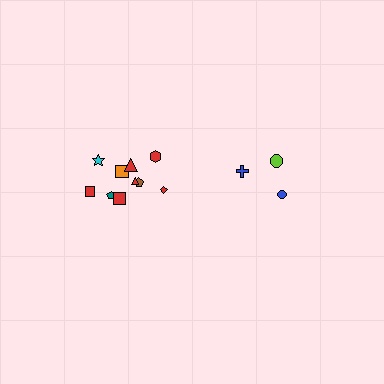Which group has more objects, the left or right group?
The left group.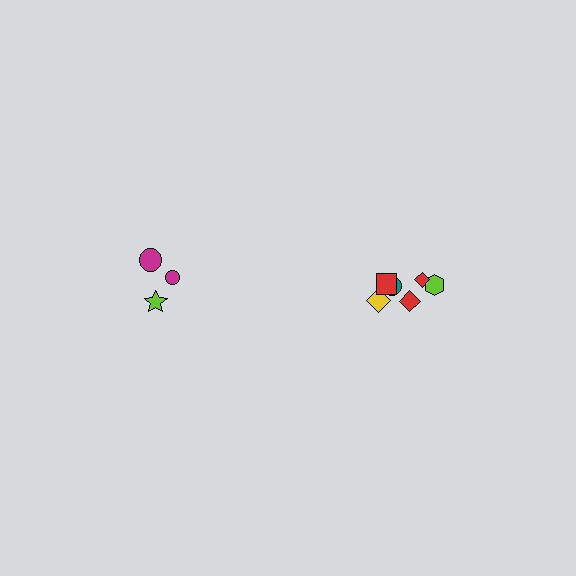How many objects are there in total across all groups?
There are 9 objects.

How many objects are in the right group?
There are 6 objects.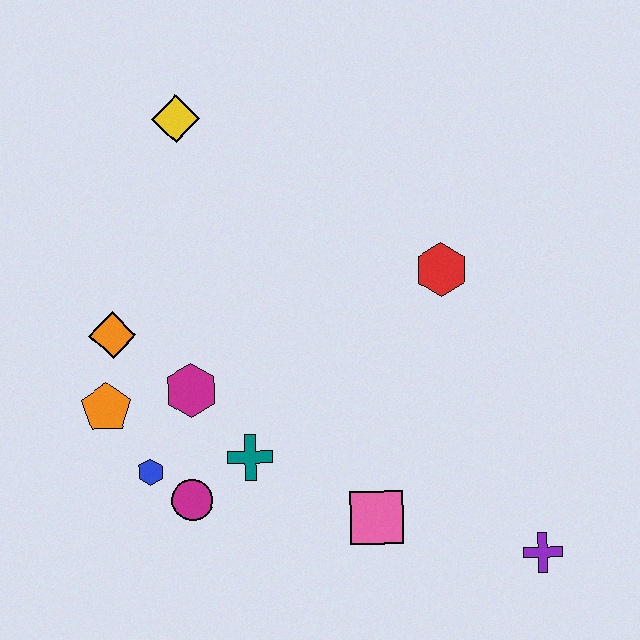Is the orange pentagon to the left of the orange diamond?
Yes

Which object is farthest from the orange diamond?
The purple cross is farthest from the orange diamond.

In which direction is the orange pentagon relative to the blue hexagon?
The orange pentagon is above the blue hexagon.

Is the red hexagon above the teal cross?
Yes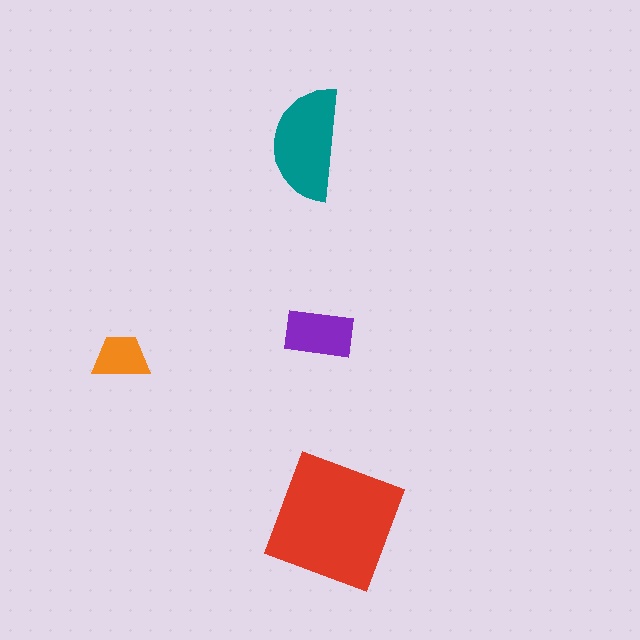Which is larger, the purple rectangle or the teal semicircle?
The teal semicircle.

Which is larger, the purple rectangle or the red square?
The red square.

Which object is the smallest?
The orange trapezoid.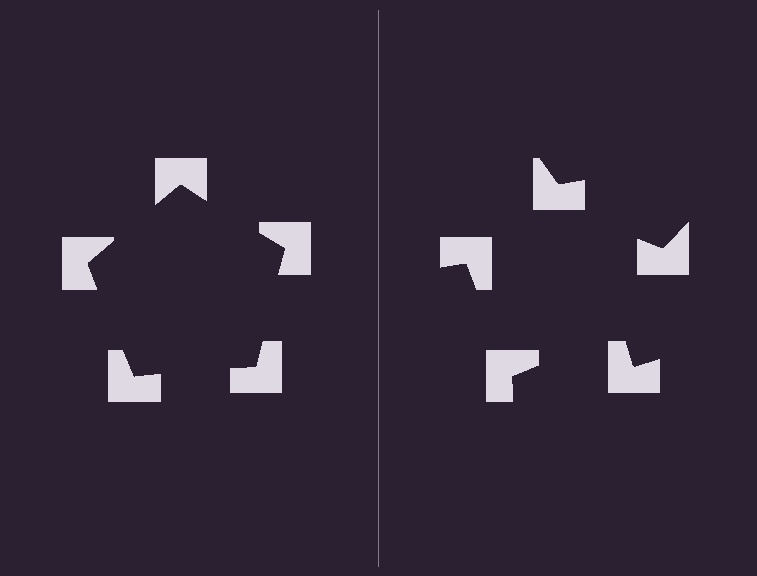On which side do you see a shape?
An illusory pentagon appears on the left side. On the right side the wedge cuts are rotated, so no coherent shape forms.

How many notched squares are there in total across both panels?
10 — 5 on each side.